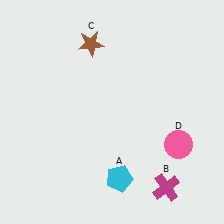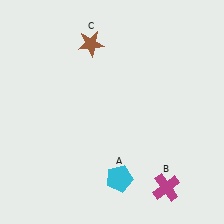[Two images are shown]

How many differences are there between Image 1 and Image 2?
There is 1 difference between the two images.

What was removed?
The pink circle (D) was removed in Image 2.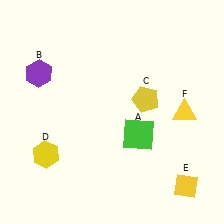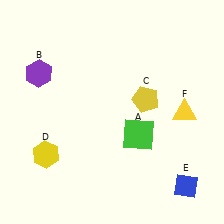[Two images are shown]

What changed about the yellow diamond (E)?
In Image 1, E is yellow. In Image 2, it changed to blue.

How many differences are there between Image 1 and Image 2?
There is 1 difference between the two images.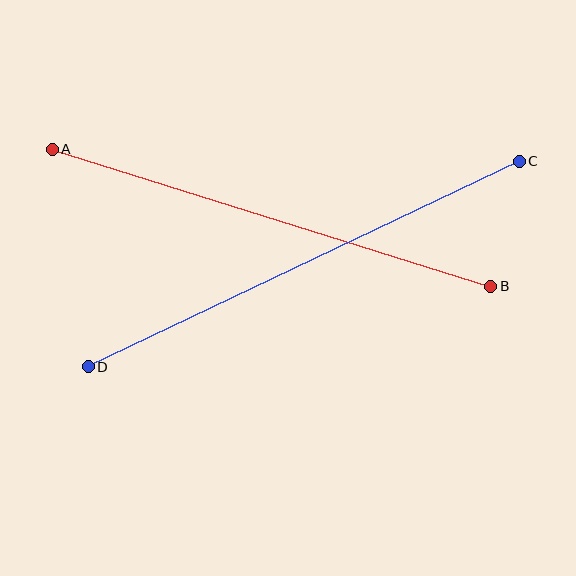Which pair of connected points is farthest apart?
Points C and D are farthest apart.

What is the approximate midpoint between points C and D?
The midpoint is at approximately (304, 264) pixels.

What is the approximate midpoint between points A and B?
The midpoint is at approximately (272, 218) pixels.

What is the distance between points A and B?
The distance is approximately 460 pixels.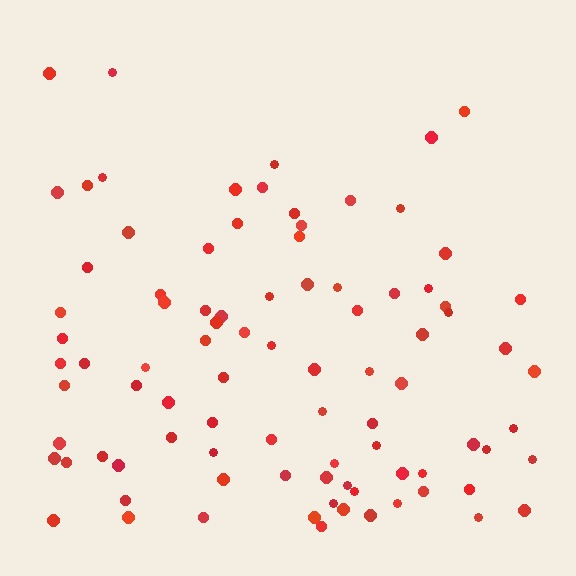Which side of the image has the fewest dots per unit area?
The top.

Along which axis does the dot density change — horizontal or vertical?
Vertical.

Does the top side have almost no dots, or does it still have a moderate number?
Still a moderate number, just noticeably fewer than the bottom.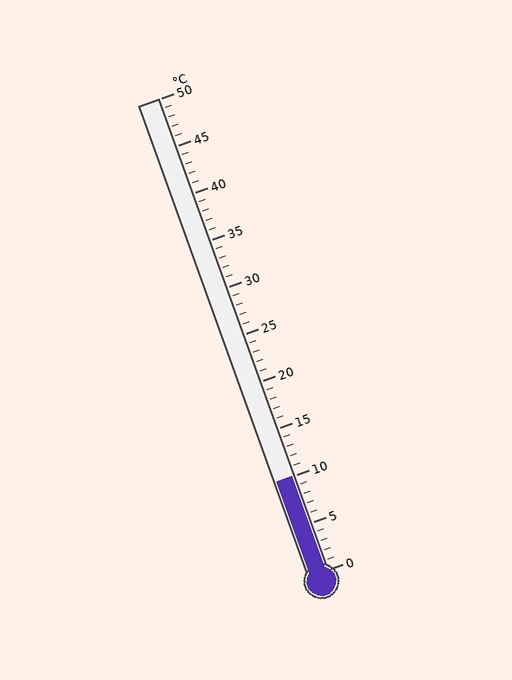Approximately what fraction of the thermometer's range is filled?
The thermometer is filled to approximately 20% of its range.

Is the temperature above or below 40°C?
The temperature is below 40°C.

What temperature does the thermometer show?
The thermometer shows approximately 10°C.